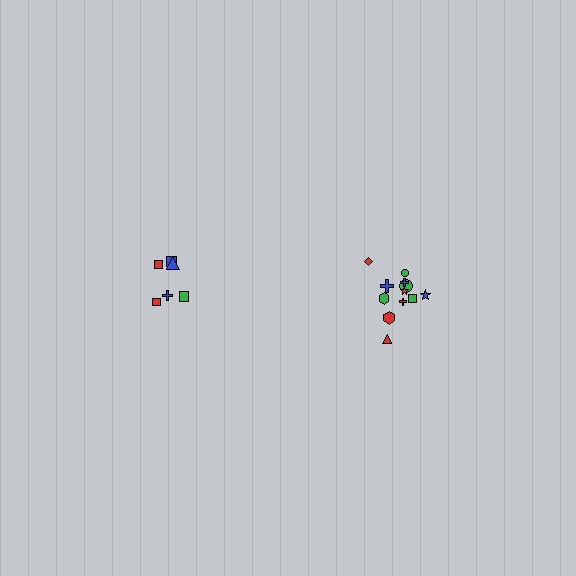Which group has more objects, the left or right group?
The right group.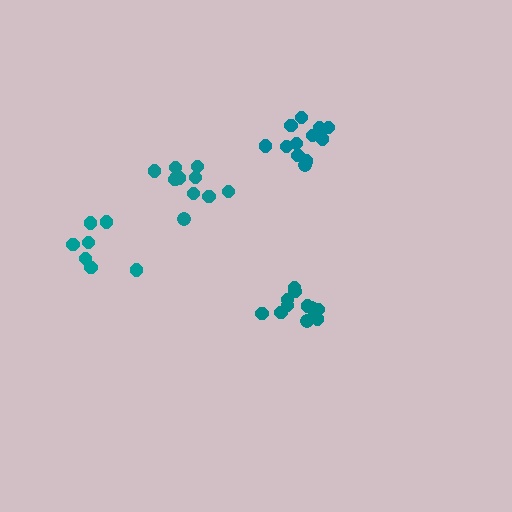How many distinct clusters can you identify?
There are 4 distinct clusters.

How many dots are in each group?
Group 1: 12 dots, Group 2: 12 dots, Group 3: 11 dots, Group 4: 7 dots (42 total).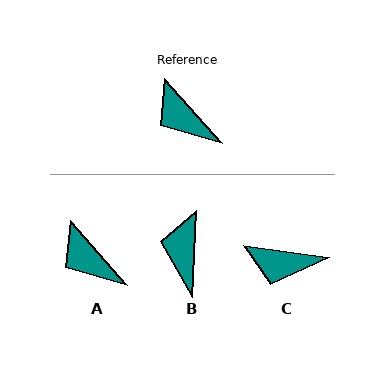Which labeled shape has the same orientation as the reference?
A.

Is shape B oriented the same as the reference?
No, it is off by about 44 degrees.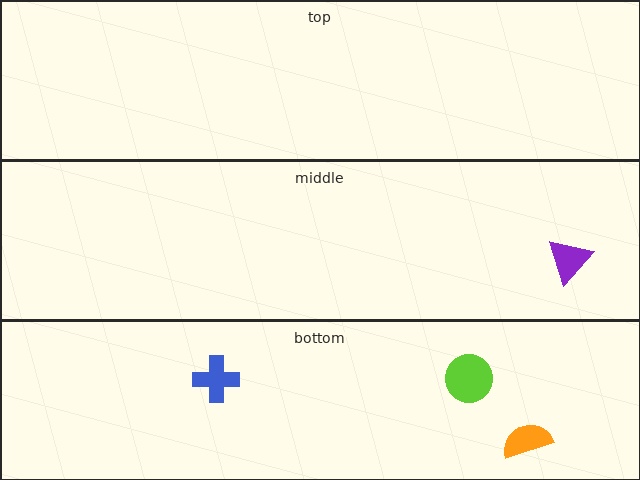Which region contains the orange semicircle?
The bottom region.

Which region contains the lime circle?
The bottom region.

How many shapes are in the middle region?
1.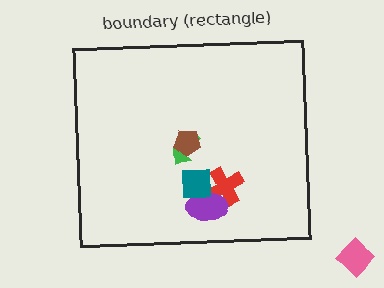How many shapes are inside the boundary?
5 inside, 1 outside.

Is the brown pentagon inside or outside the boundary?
Inside.